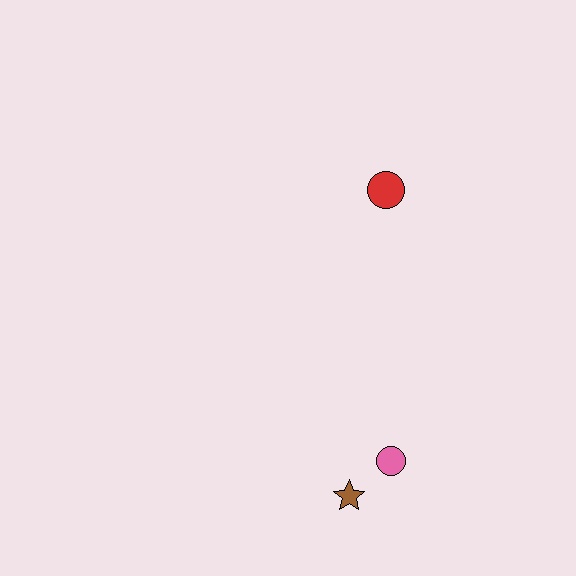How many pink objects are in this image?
There is 1 pink object.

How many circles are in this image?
There are 2 circles.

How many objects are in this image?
There are 3 objects.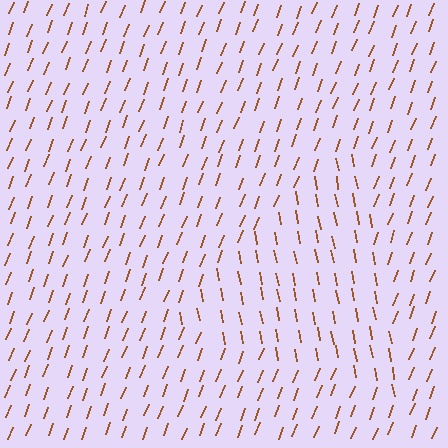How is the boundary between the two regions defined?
The boundary is defined purely by a change in line orientation (approximately 32 degrees difference). All lines are the same color and thickness.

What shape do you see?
I see a triangle.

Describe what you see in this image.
The image is filled with small brown line segments. A triangle region in the image has lines oriented differently from the surrounding lines, creating a visible texture boundary.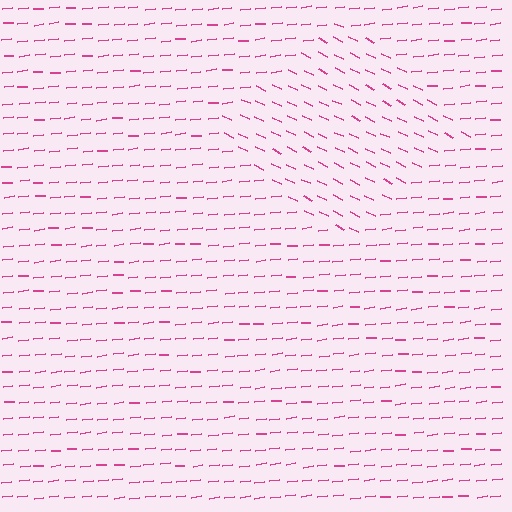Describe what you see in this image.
The image is filled with small magenta line segments. A diamond region in the image has lines oriented differently from the surrounding lines, creating a visible texture boundary.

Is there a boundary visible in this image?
Yes, there is a texture boundary formed by a change in line orientation.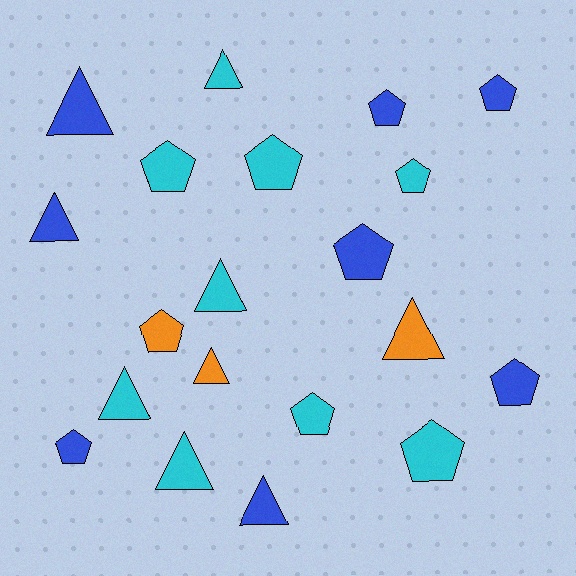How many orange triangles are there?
There are 2 orange triangles.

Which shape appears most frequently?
Pentagon, with 11 objects.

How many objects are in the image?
There are 20 objects.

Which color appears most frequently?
Cyan, with 9 objects.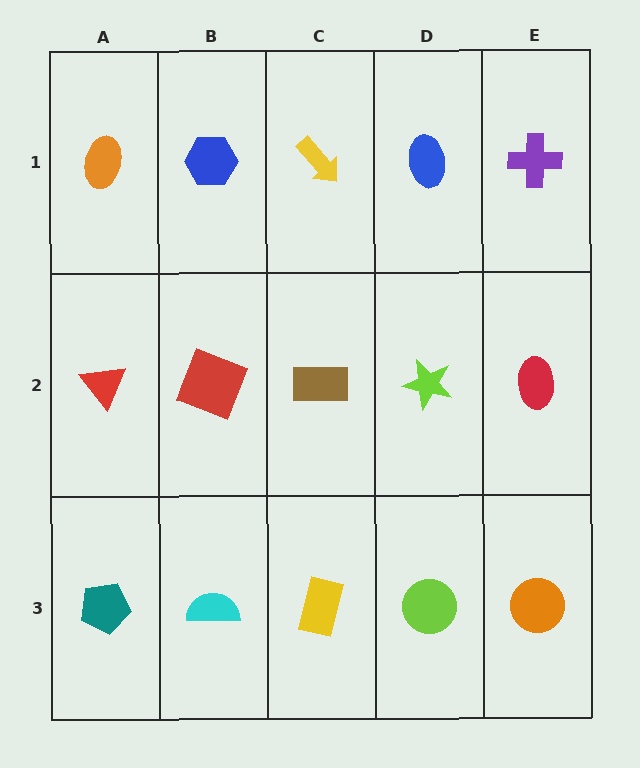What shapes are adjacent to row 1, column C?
A brown rectangle (row 2, column C), a blue hexagon (row 1, column B), a blue ellipse (row 1, column D).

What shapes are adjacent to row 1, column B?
A red square (row 2, column B), an orange ellipse (row 1, column A), a yellow arrow (row 1, column C).